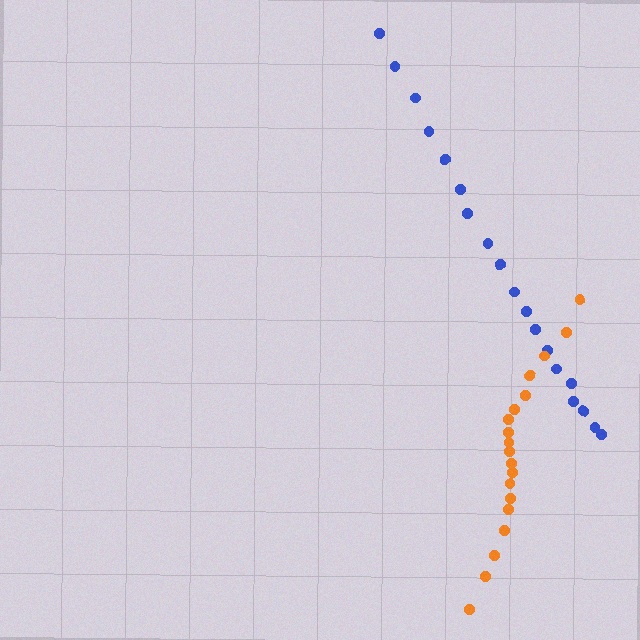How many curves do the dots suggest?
There are 2 distinct paths.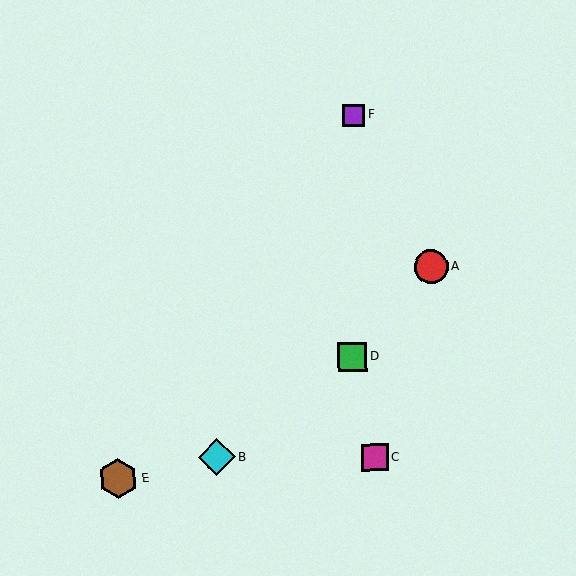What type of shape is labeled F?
Shape F is a purple square.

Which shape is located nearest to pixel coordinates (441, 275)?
The red circle (labeled A) at (431, 267) is nearest to that location.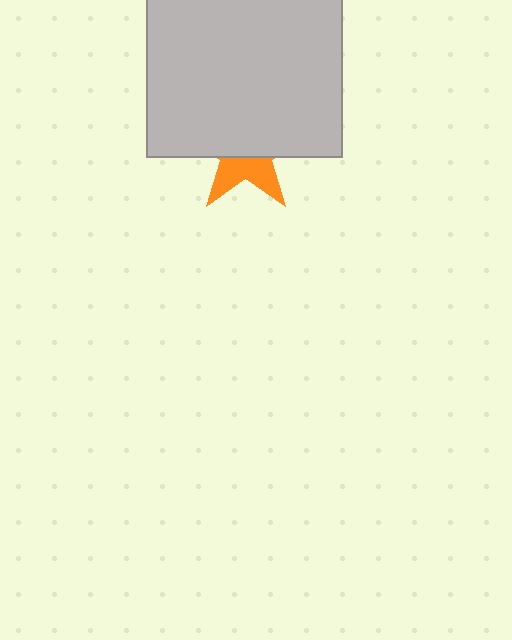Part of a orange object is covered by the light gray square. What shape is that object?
It is a star.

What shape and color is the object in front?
The object in front is a light gray square.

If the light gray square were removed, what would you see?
You would see the complete orange star.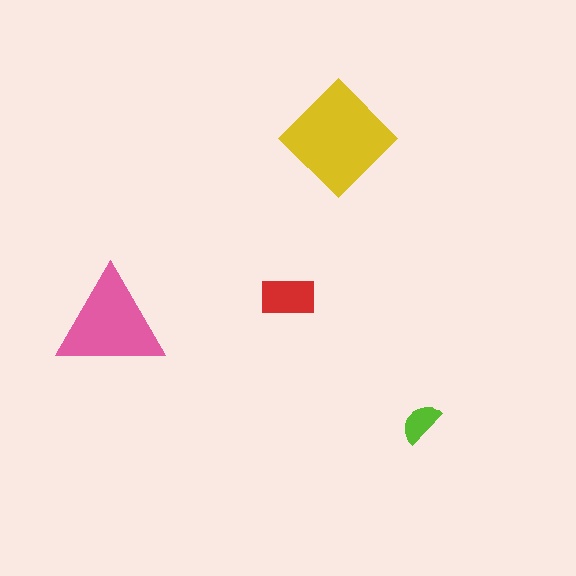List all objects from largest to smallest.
The yellow diamond, the pink triangle, the red rectangle, the lime semicircle.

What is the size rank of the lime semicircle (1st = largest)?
4th.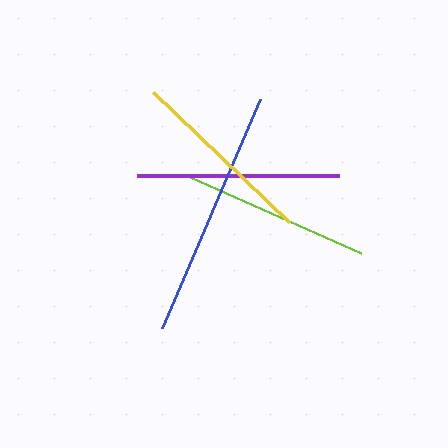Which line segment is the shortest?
The yellow line is the shortest at approximately 188 pixels.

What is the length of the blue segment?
The blue segment is approximately 249 pixels long.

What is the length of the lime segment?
The lime segment is approximately 188 pixels long.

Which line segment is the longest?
The blue line is the longest at approximately 249 pixels.